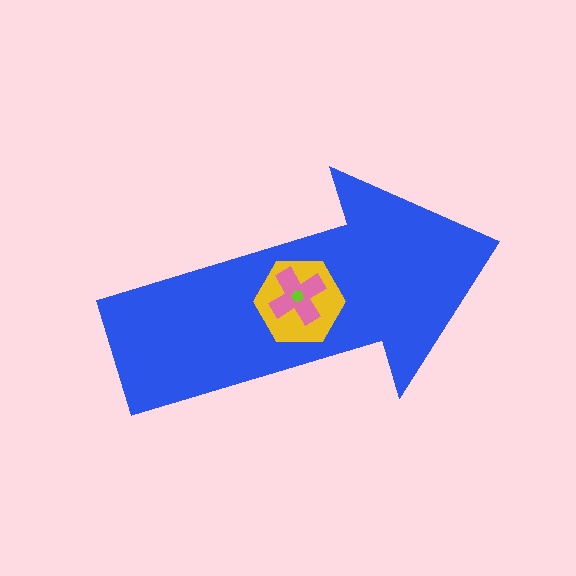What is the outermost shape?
The blue arrow.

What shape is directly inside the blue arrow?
The yellow hexagon.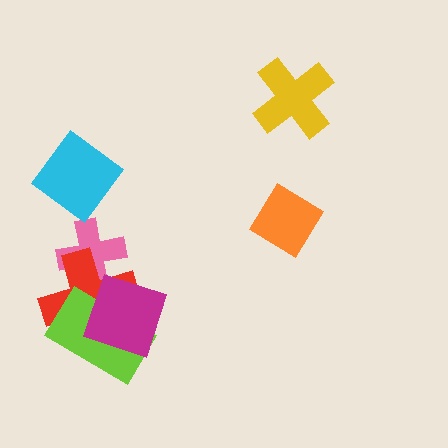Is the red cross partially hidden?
Yes, it is partially covered by another shape.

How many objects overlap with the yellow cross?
0 objects overlap with the yellow cross.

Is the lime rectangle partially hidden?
Yes, it is partially covered by another shape.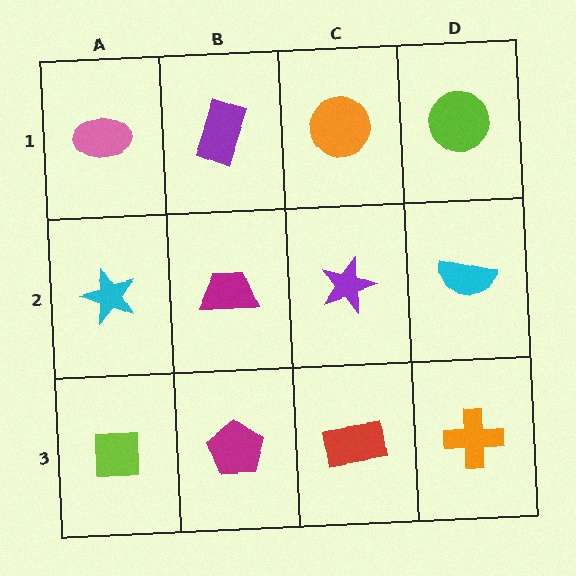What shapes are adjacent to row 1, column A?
A cyan star (row 2, column A), a purple rectangle (row 1, column B).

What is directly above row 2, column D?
A lime circle.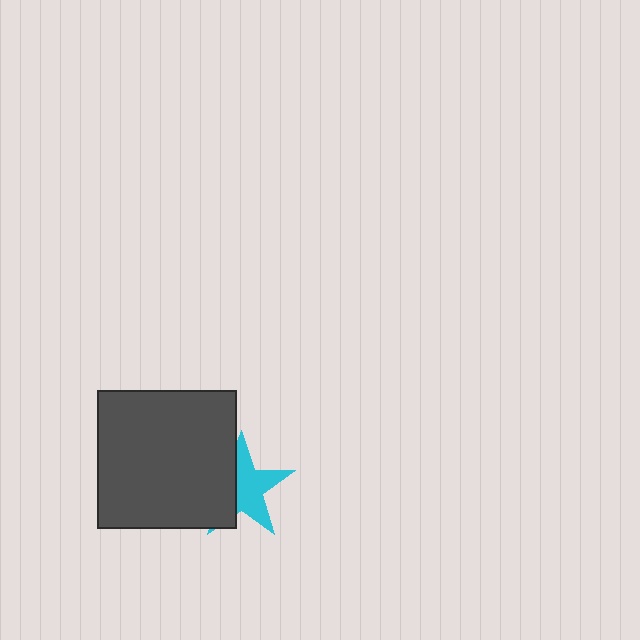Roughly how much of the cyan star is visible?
About half of it is visible (roughly 57%).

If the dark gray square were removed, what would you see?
You would see the complete cyan star.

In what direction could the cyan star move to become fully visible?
The cyan star could move right. That would shift it out from behind the dark gray square entirely.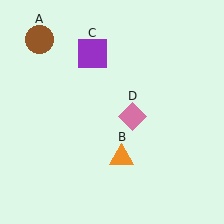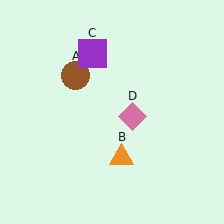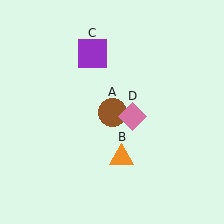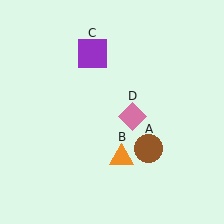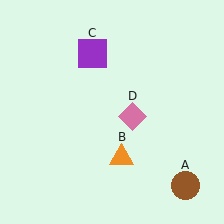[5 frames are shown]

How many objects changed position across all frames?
1 object changed position: brown circle (object A).